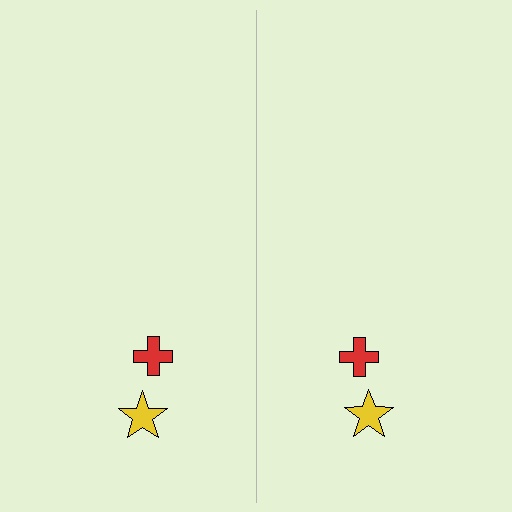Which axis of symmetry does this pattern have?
The pattern has a vertical axis of symmetry running through the center of the image.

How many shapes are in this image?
There are 4 shapes in this image.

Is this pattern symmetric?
Yes, this pattern has bilateral (reflection) symmetry.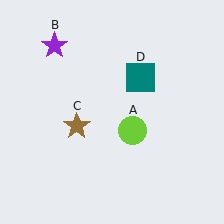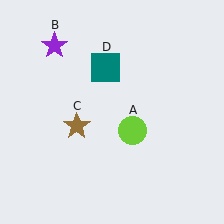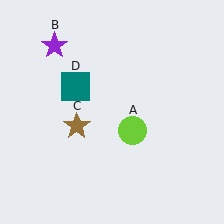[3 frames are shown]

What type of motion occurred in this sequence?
The teal square (object D) rotated counterclockwise around the center of the scene.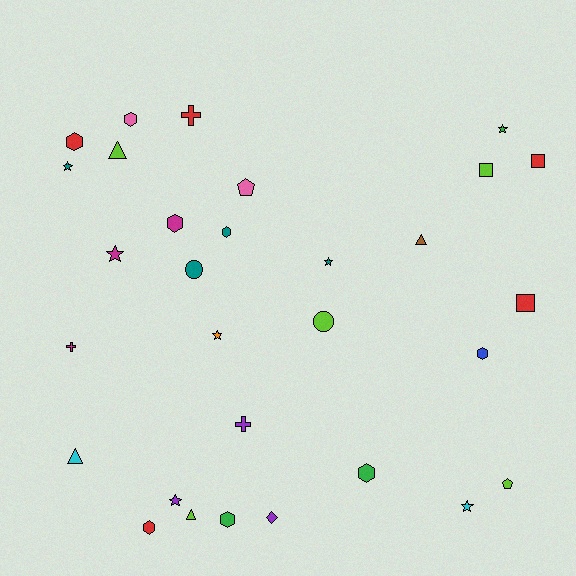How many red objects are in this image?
There are 5 red objects.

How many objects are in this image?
There are 30 objects.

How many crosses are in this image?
There are 3 crosses.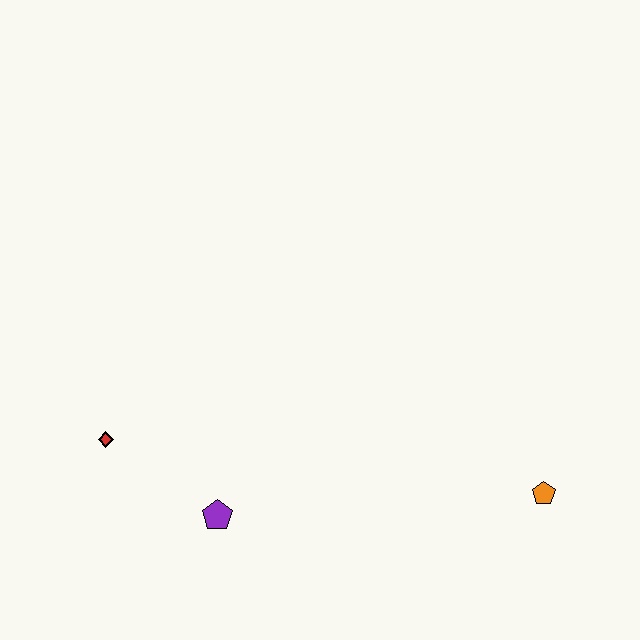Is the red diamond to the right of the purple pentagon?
No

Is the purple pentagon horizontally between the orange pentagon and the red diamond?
Yes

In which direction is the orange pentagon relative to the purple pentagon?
The orange pentagon is to the right of the purple pentagon.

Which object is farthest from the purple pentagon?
The orange pentagon is farthest from the purple pentagon.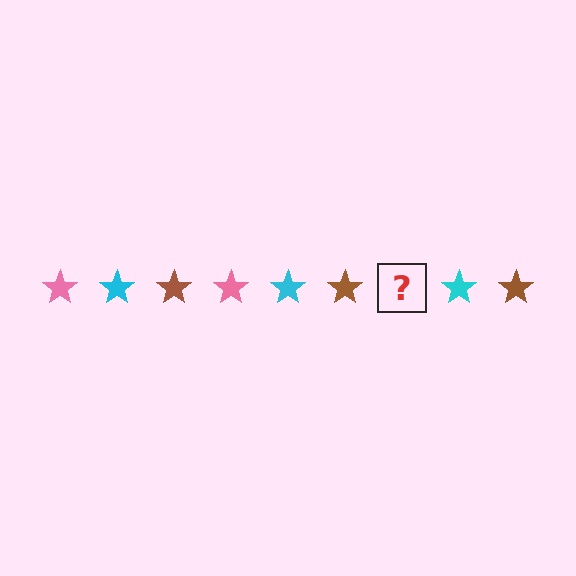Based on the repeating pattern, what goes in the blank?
The blank should be a pink star.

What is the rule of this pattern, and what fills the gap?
The rule is that the pattern cycles through pink, cyan, brown stars. The gap should be filled with a pink star.